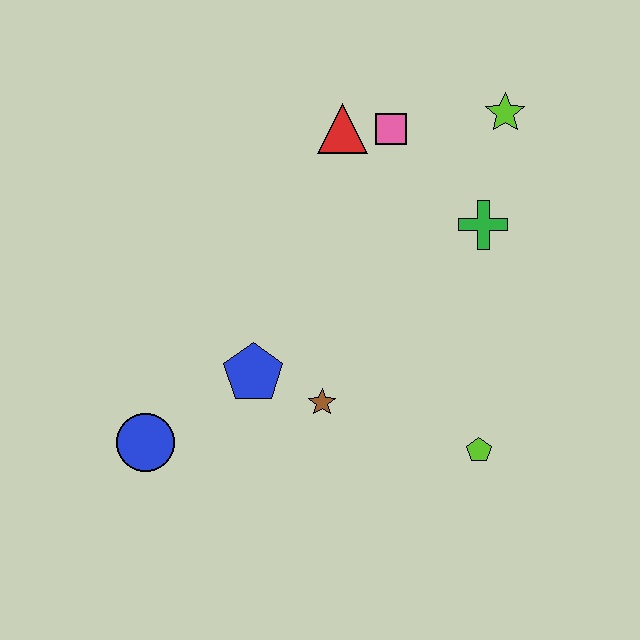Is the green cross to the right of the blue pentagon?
Yes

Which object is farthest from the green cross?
The blue circle is farthest from the green cross.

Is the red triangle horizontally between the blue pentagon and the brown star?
No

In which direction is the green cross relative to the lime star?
The green cross is below the lime star.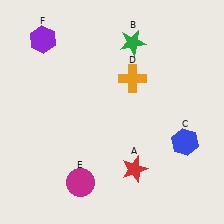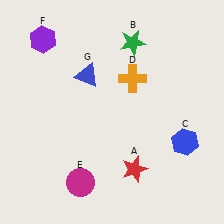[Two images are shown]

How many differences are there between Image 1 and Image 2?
There is 1 difference between the two images.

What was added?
A blue triangle (G) was added in Image 2.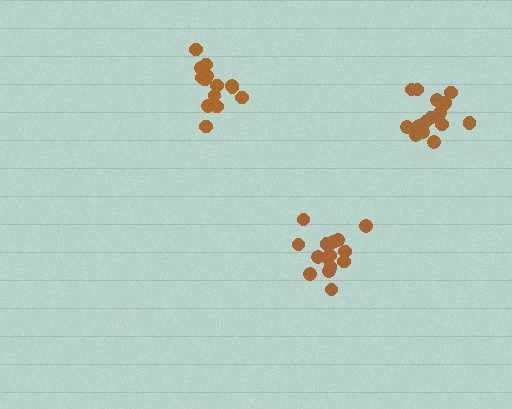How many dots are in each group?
Group 1: 15 dots, Group 2: 15 dots, Group 3: 16 dots (46 total).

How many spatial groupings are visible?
There are 3 spatial groupings.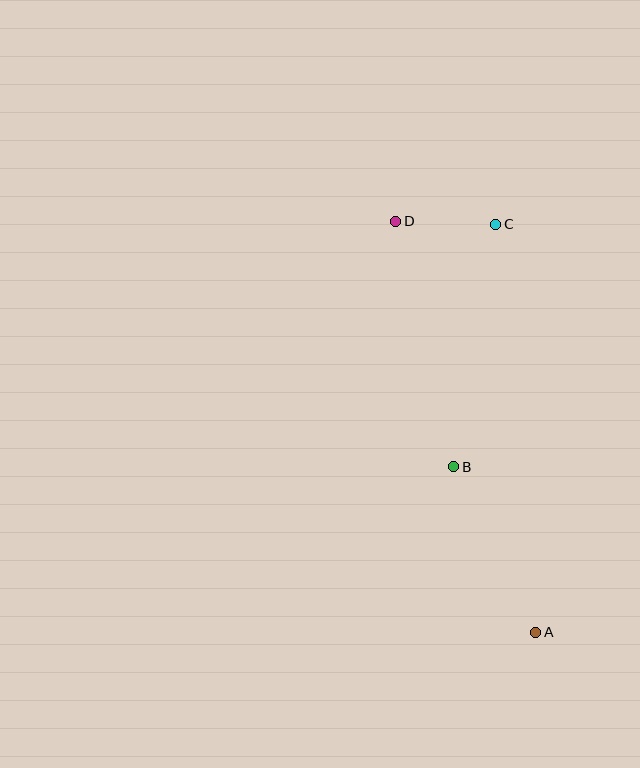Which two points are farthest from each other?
Points A and D are farthest from each other.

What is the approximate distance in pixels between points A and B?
The distance between A and B is approximately 185 pixels.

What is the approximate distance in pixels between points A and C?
The distance between A and C is approximately 410 pixels.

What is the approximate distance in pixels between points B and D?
The distance between B and D is approximately 253 pixels.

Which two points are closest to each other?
Points C and D are closest to each other.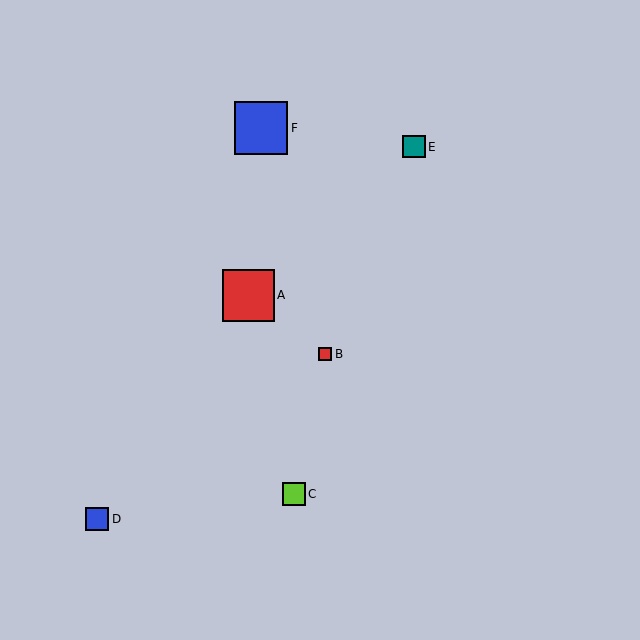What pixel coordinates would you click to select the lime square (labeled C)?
Click at (294, 494) to select the lime square C.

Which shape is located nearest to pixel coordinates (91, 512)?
The blue square (labeled D) at (97, 519) is nearest to that location.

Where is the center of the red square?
The center of the red square is at (248, 295).